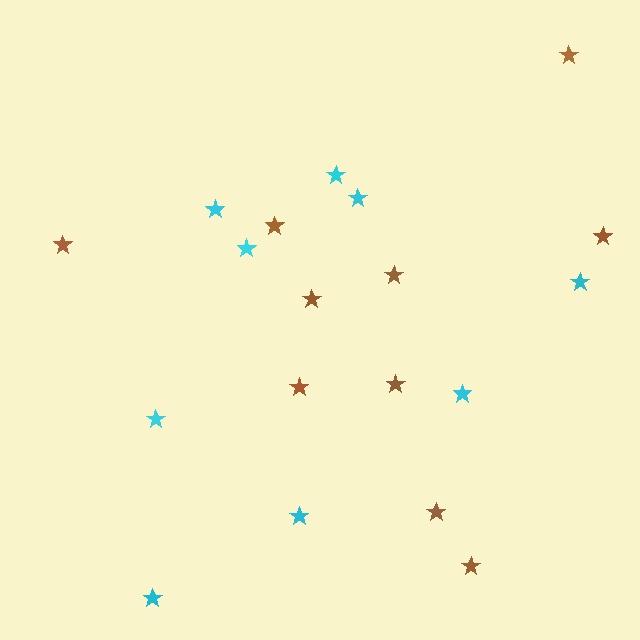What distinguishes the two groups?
There are 2 groups: one group of brown stars (10) and one group of cyan stars (9).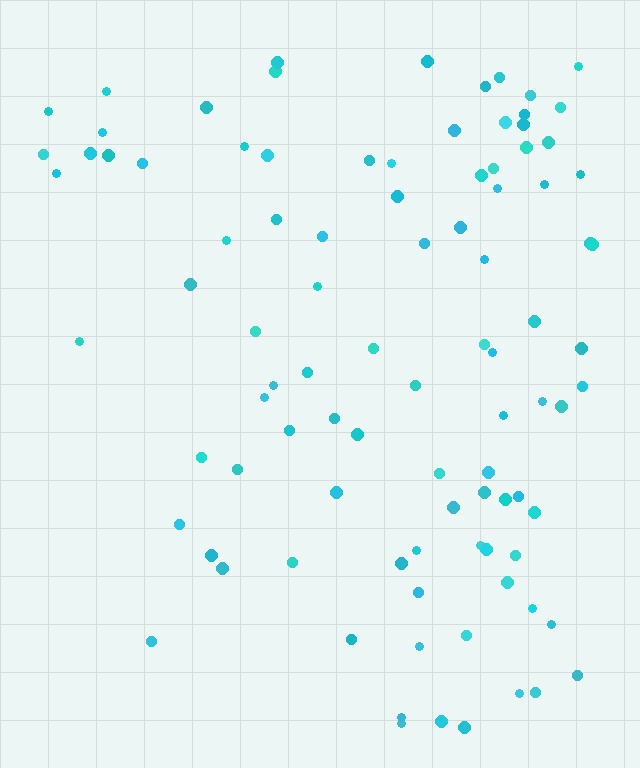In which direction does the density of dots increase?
From left to right, with the right side densest.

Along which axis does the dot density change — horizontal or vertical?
Horizontal.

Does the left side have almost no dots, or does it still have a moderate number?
Still a moderate number, just noticeably fewer than the right.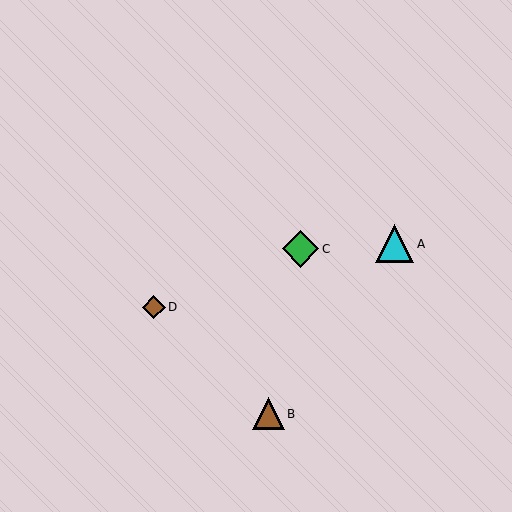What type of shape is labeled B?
Shape B is a brown triangle.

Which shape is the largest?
The cyan triangle (labeled A) is the largest.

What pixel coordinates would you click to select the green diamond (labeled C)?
Click at (300, 249) to select the green diamond C.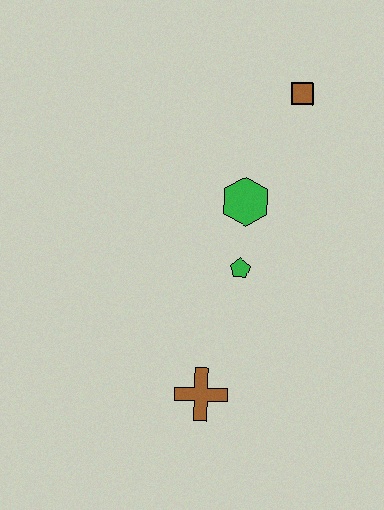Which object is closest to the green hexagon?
The green pentagon is closest to the green hexagon.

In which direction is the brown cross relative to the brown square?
The brown cross is below the brown square.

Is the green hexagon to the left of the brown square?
Yes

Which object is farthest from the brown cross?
The brown square is farthest from the brown cross.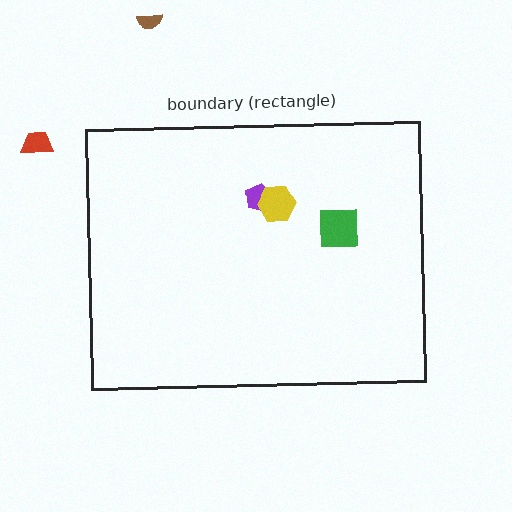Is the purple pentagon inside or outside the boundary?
Inside.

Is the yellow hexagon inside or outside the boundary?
Inside.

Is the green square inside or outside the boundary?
Inside.